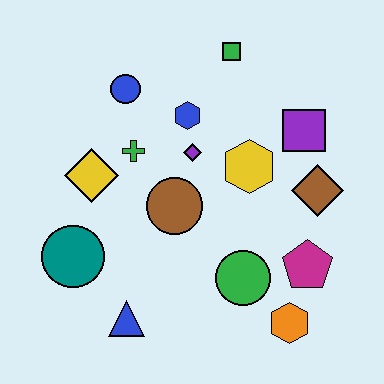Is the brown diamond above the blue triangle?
Yes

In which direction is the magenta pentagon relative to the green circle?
The magenta pentagon is to the right of the green circle.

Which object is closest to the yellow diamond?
The green cross is closest to the yellow diamond.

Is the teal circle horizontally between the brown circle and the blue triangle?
No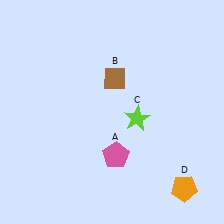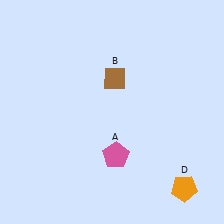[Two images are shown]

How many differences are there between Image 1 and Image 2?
There is 1 difference between the two images.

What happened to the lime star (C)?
The lime star (C) was removed in Image 2. It was in the bottom-right area of Image 1.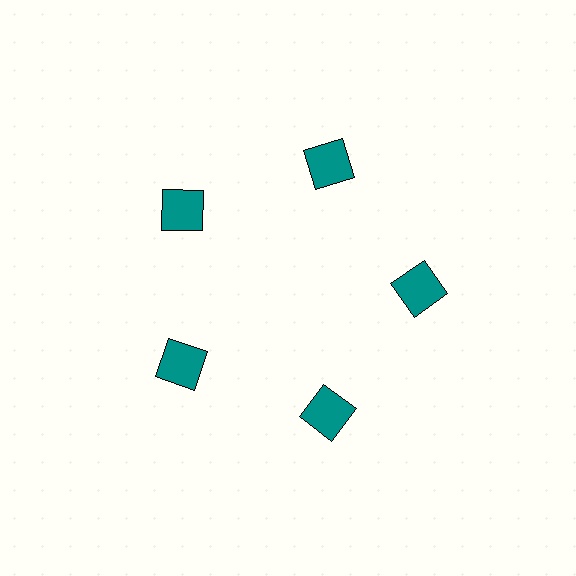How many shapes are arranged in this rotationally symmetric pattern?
There are 5 shapes, arranged in 5 groups of 1.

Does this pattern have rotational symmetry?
Yes, this pattern has 5-fold rotational symmetry. It looks the same after rotating 72 degrees around the center.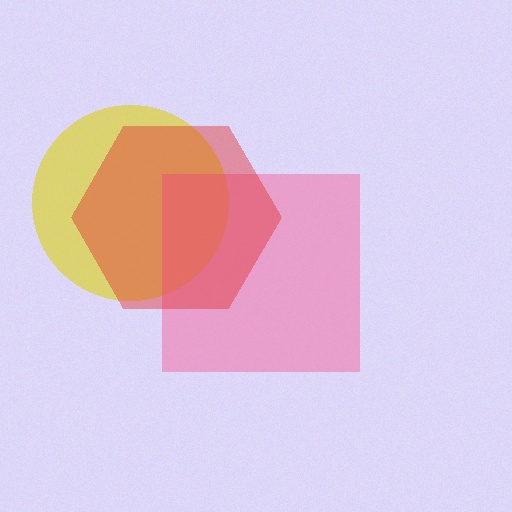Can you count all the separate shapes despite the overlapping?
Yes, there are 3 separate shapes.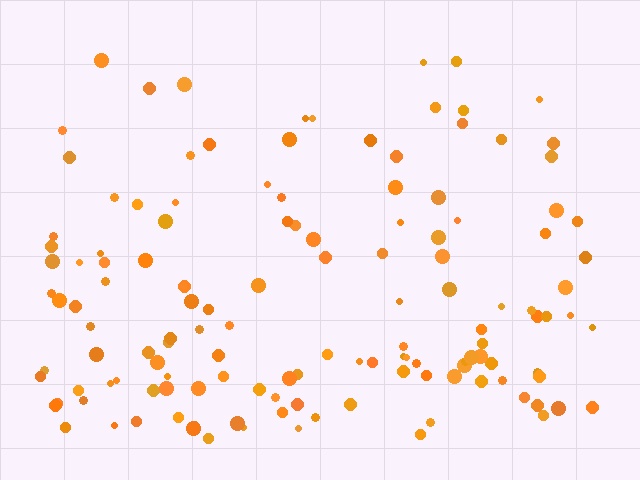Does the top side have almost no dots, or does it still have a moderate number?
Still a moderate number, just noticeably fewer than the bottom.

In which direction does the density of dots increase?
From top to bottom, with the bottom side densest.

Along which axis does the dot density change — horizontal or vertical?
Vertical.